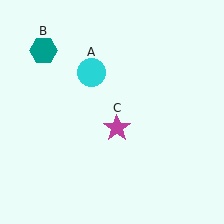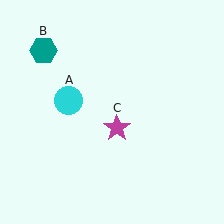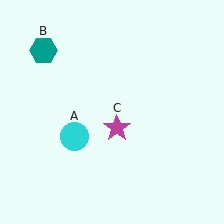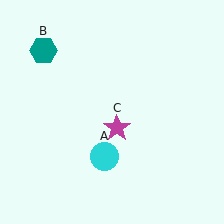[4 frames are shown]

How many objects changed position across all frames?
1 object changed position: cyan circle (object A).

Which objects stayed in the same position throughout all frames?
Teal hexagon (object B) and magenta star (object C) remained stationary.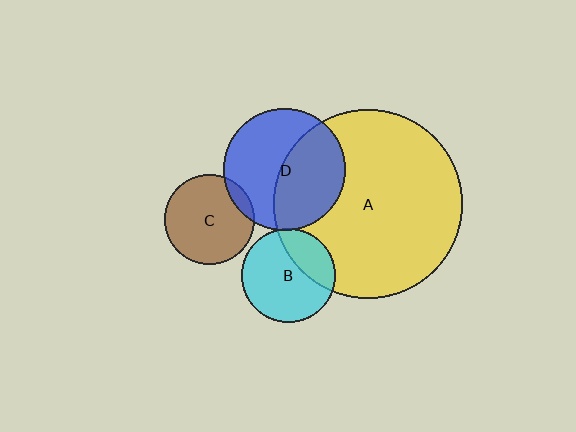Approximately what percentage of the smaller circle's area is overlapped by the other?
Approximately 10%.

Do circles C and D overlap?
Yes.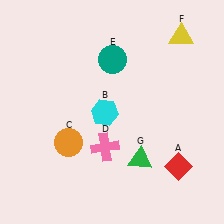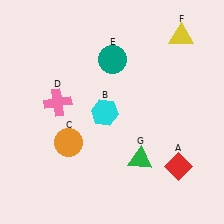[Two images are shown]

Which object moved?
The pink cross (D) moved left.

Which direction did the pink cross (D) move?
The pink cross (D) moved left.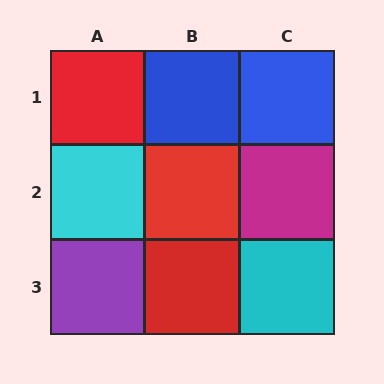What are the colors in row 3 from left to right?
Purple, red, cyan.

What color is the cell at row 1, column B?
Blue.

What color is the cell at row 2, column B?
Red.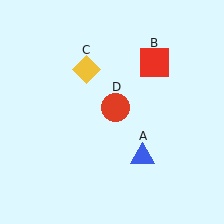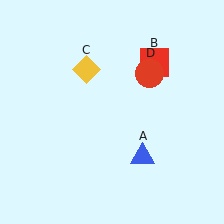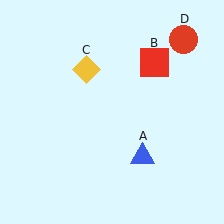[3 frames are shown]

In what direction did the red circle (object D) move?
The red circle (object D) moved up and to the right.